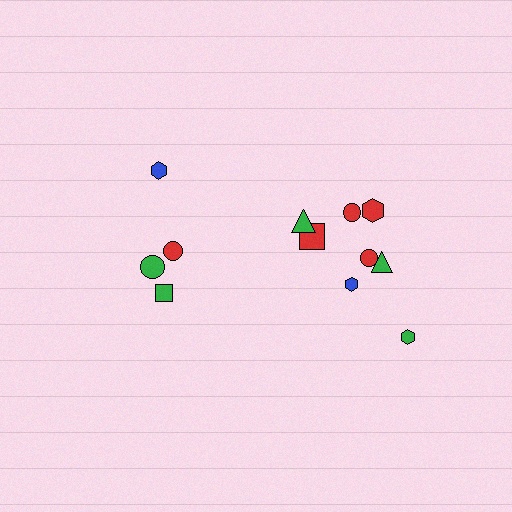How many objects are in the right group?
There are 8 objects.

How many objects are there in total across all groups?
There are 12 objects.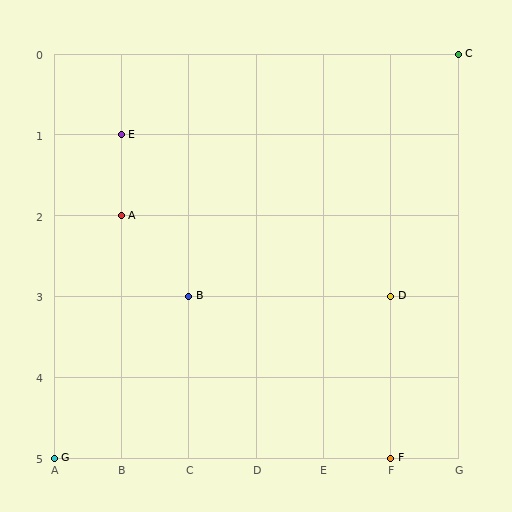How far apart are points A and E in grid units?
Points A and E are 1 row apart.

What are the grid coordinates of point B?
Point B is at grid coordinates (C, 3).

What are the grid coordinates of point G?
Point G is at grid coordinates (A, 5).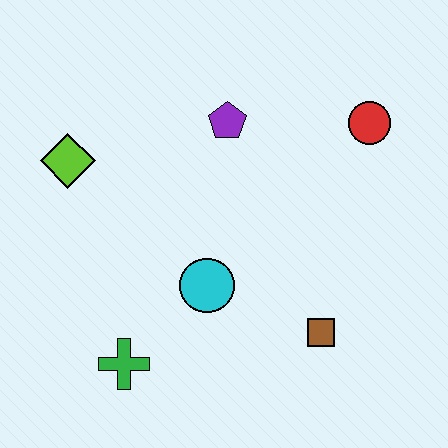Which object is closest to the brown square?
The cyan circle is closest to the brown square.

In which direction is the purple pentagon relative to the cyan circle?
The purple pentagon is above the cyan circle.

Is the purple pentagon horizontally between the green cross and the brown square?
Yes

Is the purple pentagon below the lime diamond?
No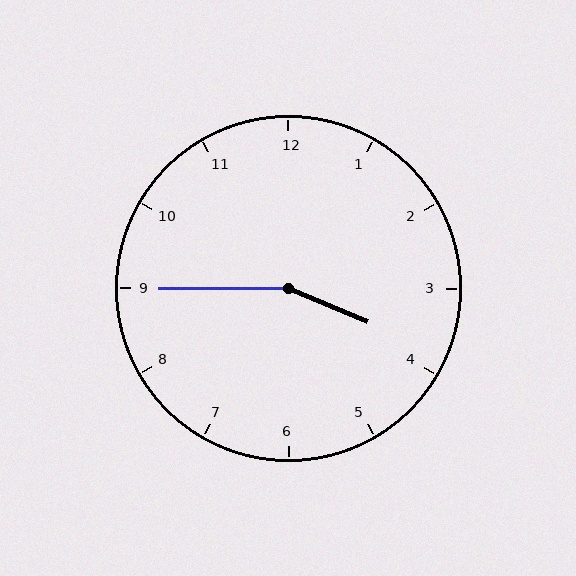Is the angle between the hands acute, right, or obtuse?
It is obtuse.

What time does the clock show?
3:45.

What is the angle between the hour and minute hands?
Approximately 158 degrees.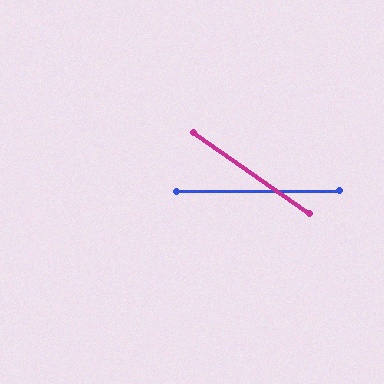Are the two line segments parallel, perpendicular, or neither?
Neither parallel nor perpendicular — they differ by about 36°.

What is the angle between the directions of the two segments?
Approximately 36 degrees.